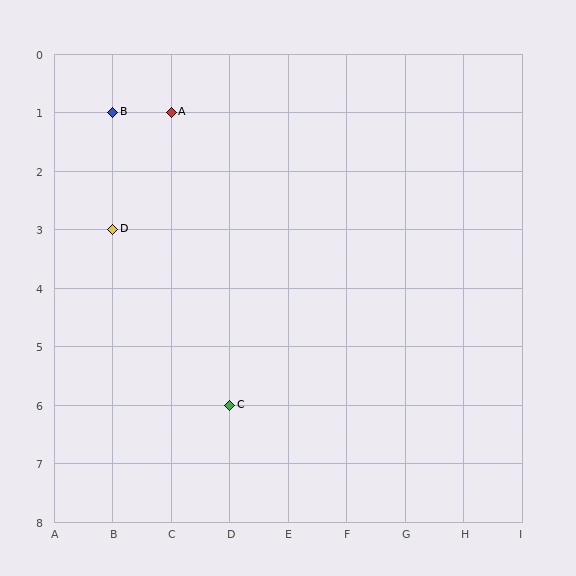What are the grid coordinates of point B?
Point B is at grid coordinates (B, 1).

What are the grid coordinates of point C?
Point C is at grid coordinates (D, 6).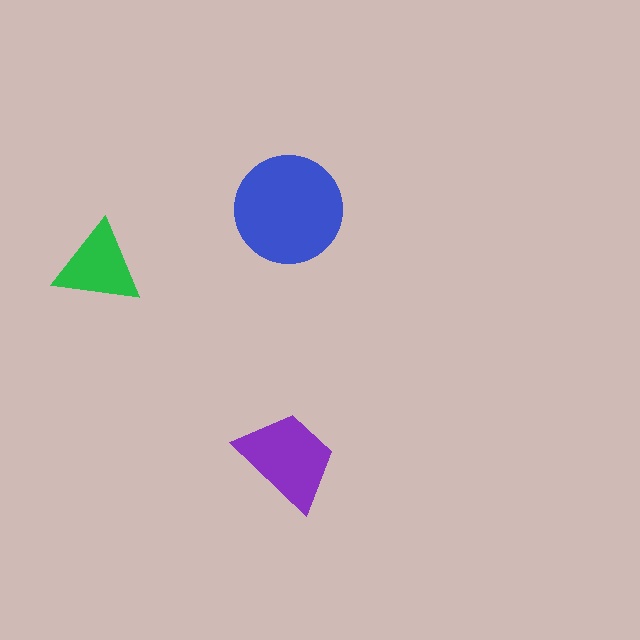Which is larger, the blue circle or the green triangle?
The blue circle.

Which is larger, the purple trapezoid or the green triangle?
The purple trapezoid.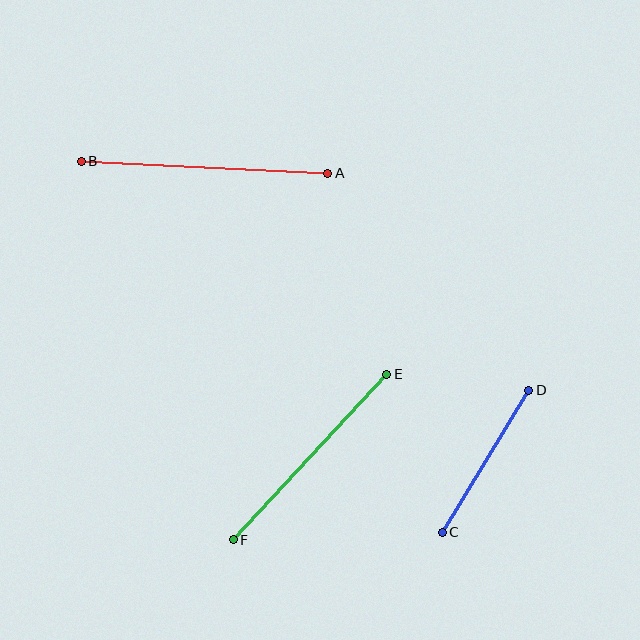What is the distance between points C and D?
The distance is approximately 166 pixels.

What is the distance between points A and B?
The distance is approximately 247 pixels.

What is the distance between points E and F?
The distance is approximately 225 pixels.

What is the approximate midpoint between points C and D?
The midpoint is at approximately (485, 461) pixels.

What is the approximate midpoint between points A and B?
The midpoint is at approximately (204, 167) pixels.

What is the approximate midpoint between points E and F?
The midpoint is at approximately (310, 457) pixels.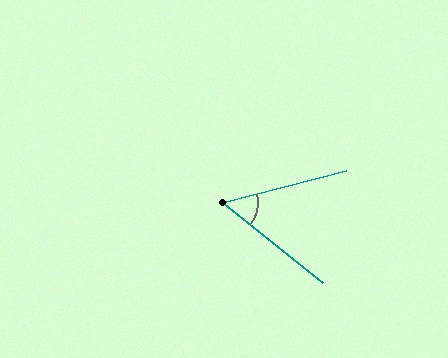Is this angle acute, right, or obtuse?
It is acute.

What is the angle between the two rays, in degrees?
Approximately 53 degrees.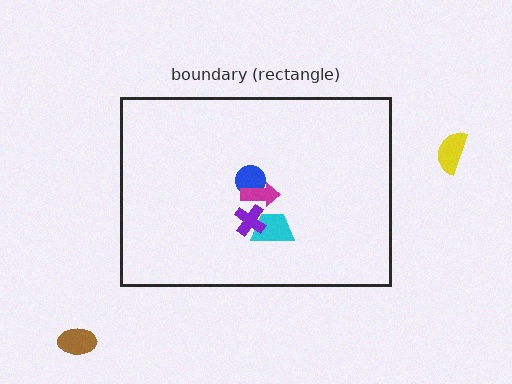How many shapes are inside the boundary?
4 inside, 2 outside.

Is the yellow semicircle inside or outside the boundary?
Outside.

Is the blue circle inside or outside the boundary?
Inside.